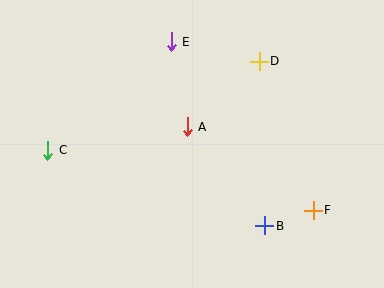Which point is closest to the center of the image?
Point A at (187, 127) is closest to the center.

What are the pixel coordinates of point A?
Point A is at (187, 127).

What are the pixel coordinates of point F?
Point F is at (313, 210).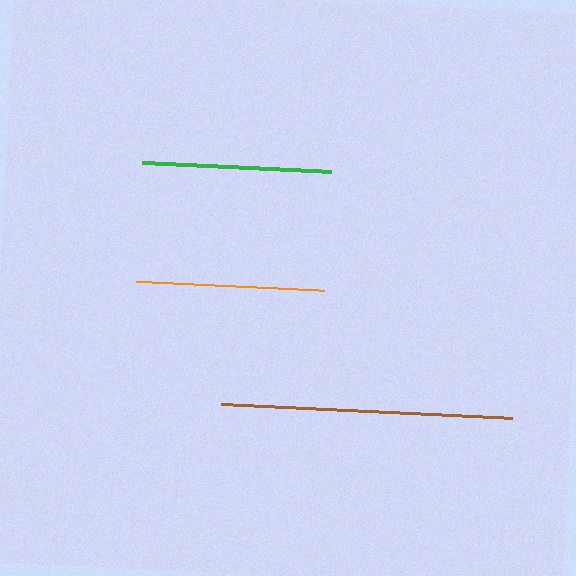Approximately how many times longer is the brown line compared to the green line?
The brown line is approximately 1.5 times the length of the green line.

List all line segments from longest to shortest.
From longest to shortest: brown, green, orange.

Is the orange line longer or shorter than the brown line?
The brown line is longer than the orange line.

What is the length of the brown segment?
The brown segment is approximately 290 pixels long.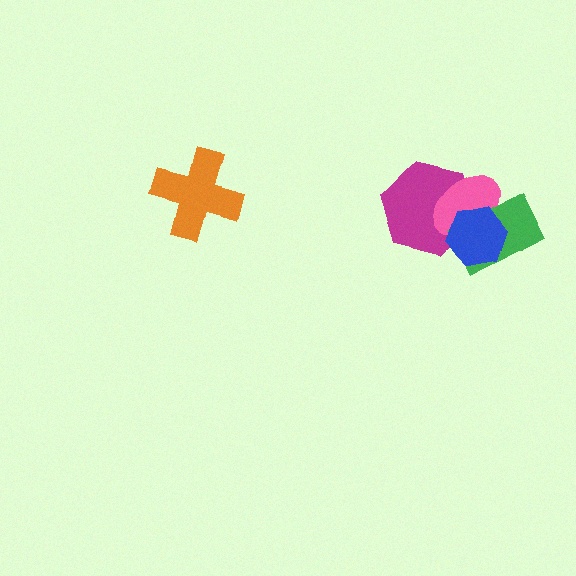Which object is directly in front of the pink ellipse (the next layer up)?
The green rectangle is directly in front of the pink ellipse.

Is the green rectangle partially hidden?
Yes, it is partially covered by another shape.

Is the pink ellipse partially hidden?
Yes, it is partially covered by another shape.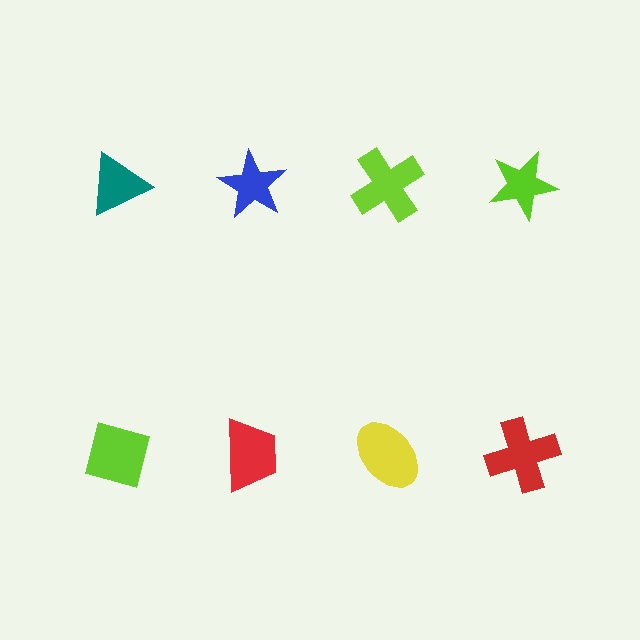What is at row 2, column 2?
A red trapezoid.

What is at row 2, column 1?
A lime square.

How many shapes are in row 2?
4 shapes.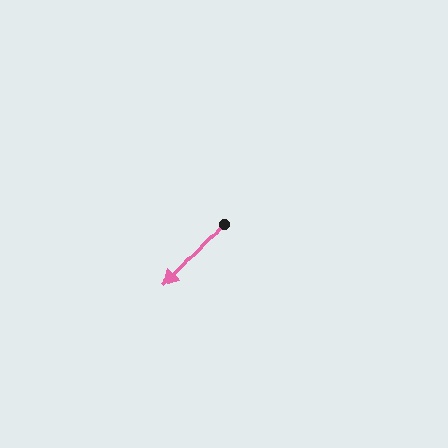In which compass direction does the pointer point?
Southwest.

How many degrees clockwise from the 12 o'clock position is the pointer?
Approximately 223 degrees.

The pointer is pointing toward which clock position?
Roughly 7 o'clock.